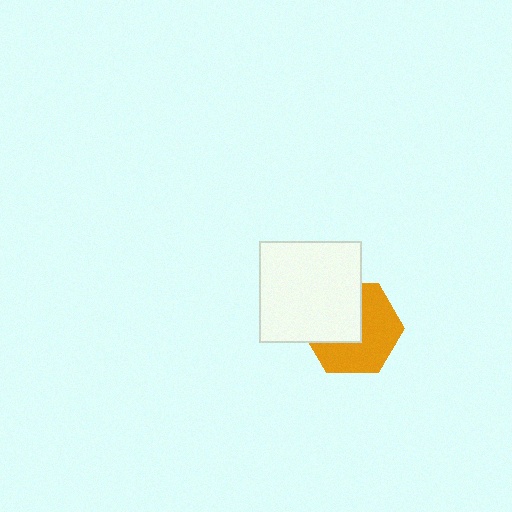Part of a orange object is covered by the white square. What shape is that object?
It is a hexagon.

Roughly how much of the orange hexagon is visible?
About half of it is visible (roughly 57%).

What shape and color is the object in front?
The object in front is a white square.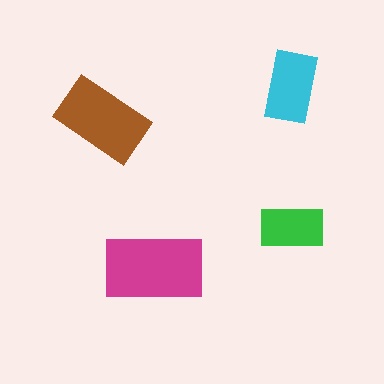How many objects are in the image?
There are 4 objects in the image.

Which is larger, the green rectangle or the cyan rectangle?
The cyan one.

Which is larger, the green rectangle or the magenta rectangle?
The magenta one.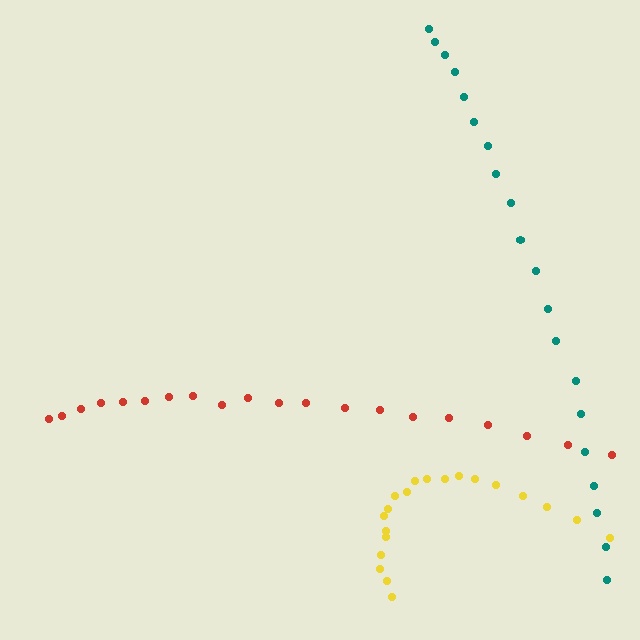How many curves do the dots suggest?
There are 3 distinct paths.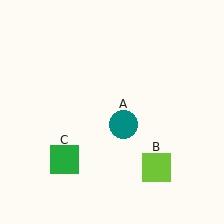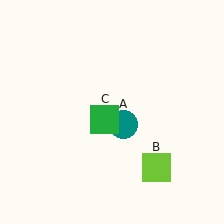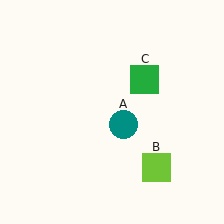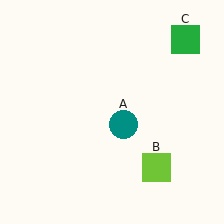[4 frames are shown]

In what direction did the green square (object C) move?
The green square (object C) moved up and to the right.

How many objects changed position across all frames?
1 object changed position: green square (object C).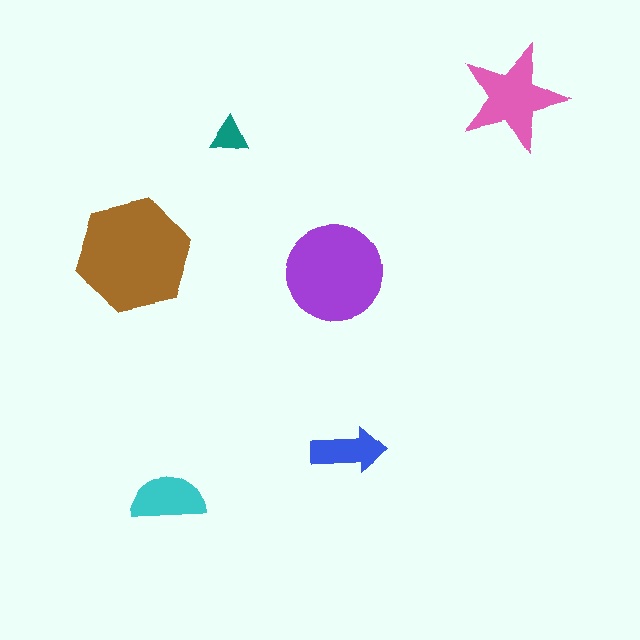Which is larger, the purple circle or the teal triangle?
The purple circle.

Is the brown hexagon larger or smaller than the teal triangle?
Larger.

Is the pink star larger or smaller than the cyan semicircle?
Larger.